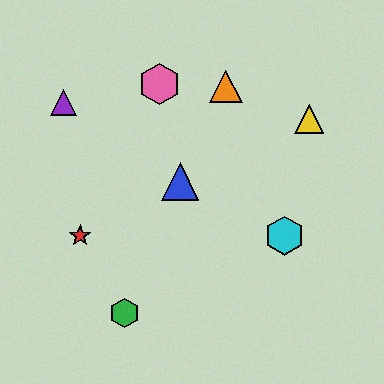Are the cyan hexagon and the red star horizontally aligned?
Yes, both are at y≈236.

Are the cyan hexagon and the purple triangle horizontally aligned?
No, the cyan hexagon is at y≈236 and the purple triangle is at y≈103.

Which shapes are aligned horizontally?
The red star, the cyan hexagon are aligned horizontally.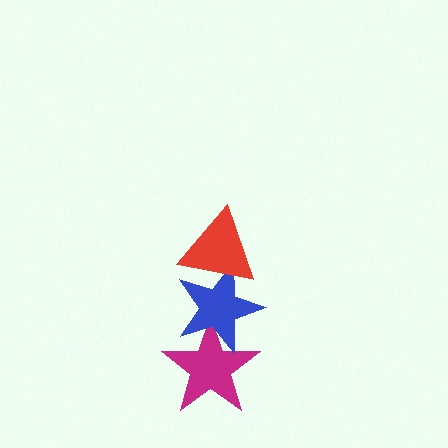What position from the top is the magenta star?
The magenta star is 3rd from the top.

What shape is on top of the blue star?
The red triangle is on top of the blue star.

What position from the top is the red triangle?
The red triangle is 1st from the top.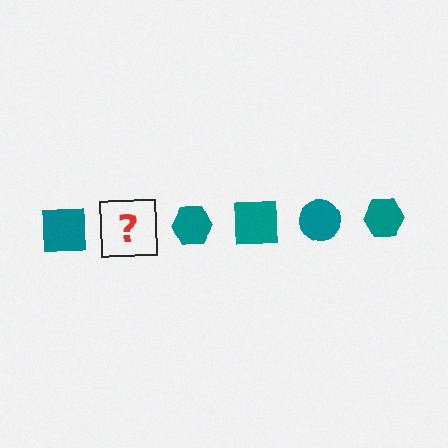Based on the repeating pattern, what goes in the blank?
The blank should be a teal circle.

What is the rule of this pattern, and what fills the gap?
The rule is that the pattern cycles through square, circle, hexagon shapes in teal. The gap should be filled with a teal circle.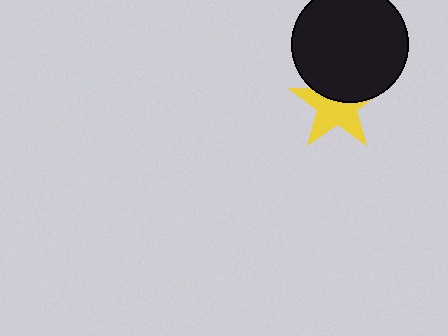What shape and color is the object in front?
The object in front is a black circle.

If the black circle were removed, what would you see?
You would see the complete yellow star.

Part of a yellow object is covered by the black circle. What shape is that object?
It is a star.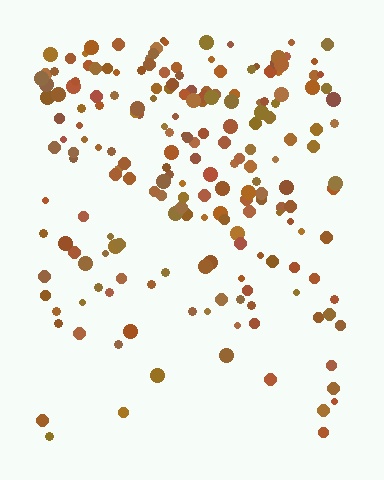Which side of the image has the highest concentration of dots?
The top.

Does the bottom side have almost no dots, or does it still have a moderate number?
Still a moderate number, just noticeably fewer than the top.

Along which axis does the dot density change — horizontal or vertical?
Vertical.